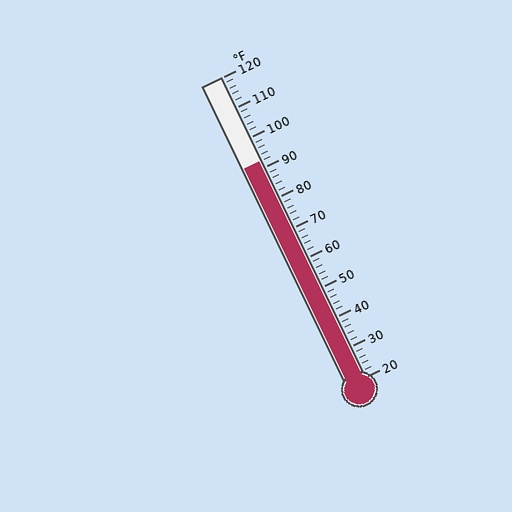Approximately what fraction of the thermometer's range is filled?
The thermometer is filled to approximately 70% of its range.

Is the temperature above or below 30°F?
The temperature is above 30°F.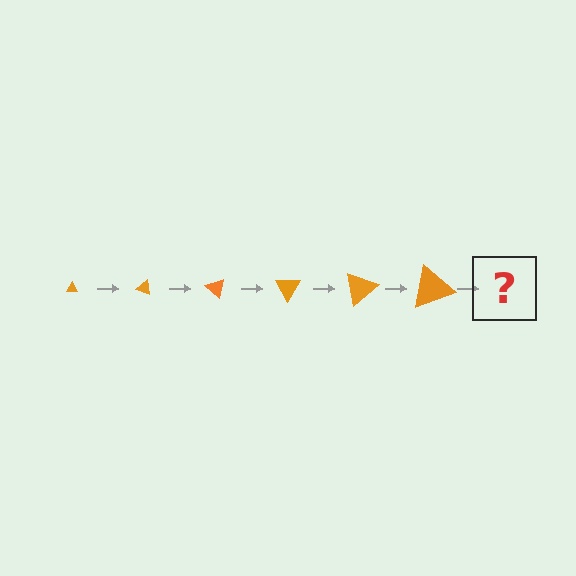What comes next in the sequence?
The next element should be a triangle, larger than the previous one and rotated 120 degrees from the start.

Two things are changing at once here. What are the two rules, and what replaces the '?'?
The two rules are that the triangle grows larger each step and it rotates 20 degrees each step. The '?' should be a triangle, larger than the previous one and rotated 120 degrees from the start.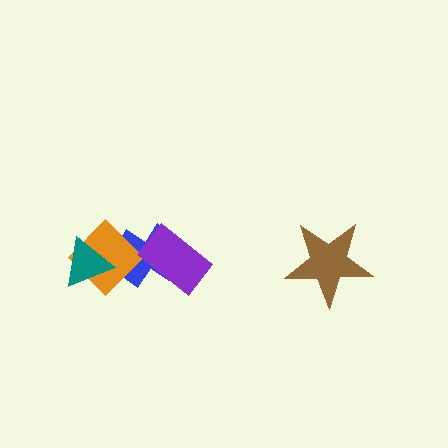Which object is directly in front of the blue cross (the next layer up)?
The orange diamond is directly in front of the blue cross.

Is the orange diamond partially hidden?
Yes, it is partially covered by another shape.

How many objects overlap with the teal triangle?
1 object overlaps with the teal triangle.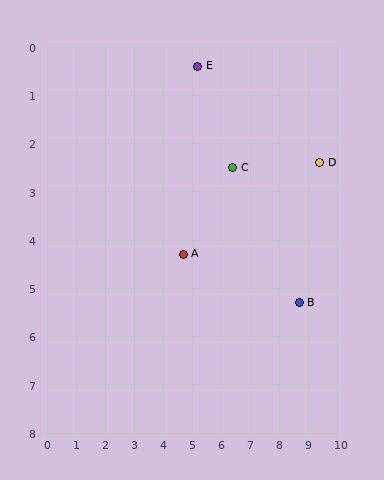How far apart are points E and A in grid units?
Points E and A are about 3.9 grid units apart.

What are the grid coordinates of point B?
Point B is at approximately (8.7, 5.3).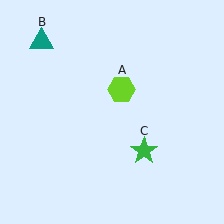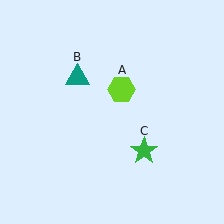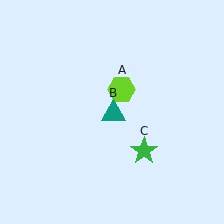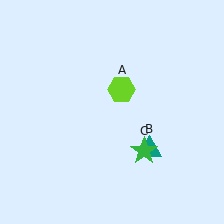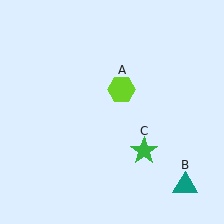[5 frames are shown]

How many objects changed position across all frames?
1 object changed position: teal triangle (object B).